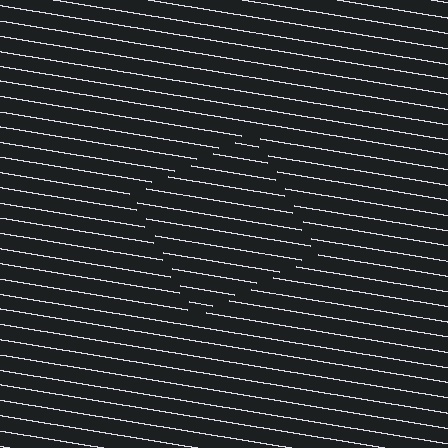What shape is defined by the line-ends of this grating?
An illusory square. The interior of the shape contains the same grating, shifted by half a period — the contour is defined by the phase discontinuity where line-ends from the inner and outer gratings abut.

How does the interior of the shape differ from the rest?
The interior of the shape contains the same grating, shifted by half a period — the contour is defined by the phase discontinuity where line-ends from the inner and outer gratings abut.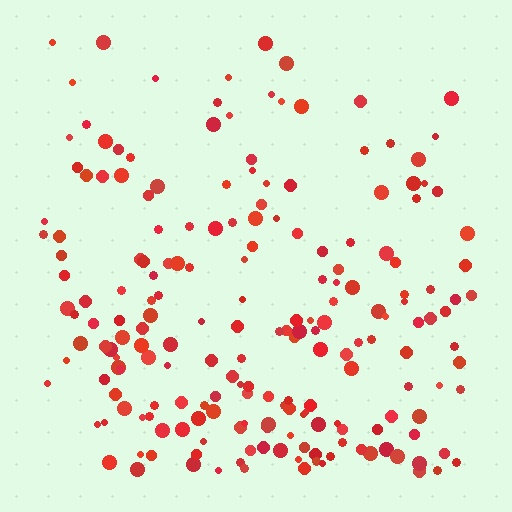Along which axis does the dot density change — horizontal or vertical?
Vertical.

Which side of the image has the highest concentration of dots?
The bottom.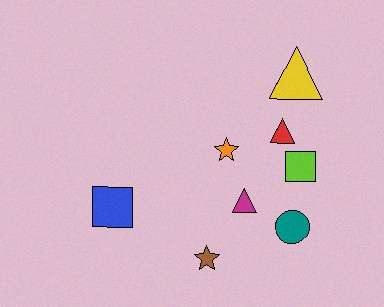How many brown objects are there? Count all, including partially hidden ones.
There is 1 brown object.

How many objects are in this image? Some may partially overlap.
There are 8 objects.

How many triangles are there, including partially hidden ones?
There are 3 triangles.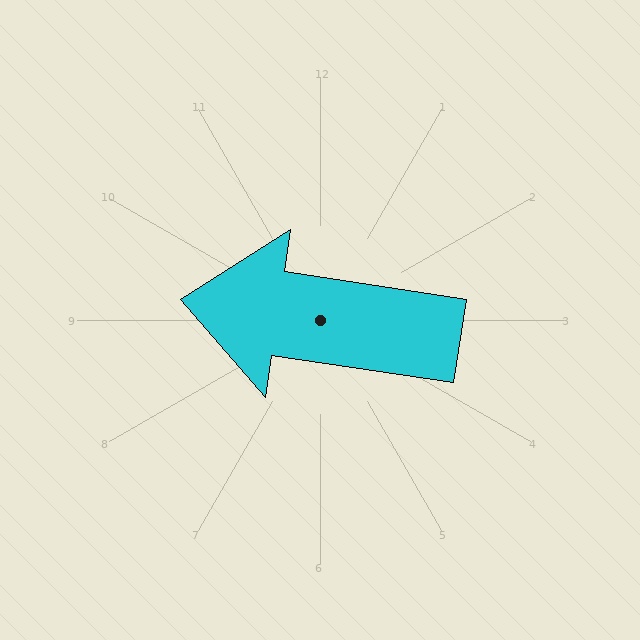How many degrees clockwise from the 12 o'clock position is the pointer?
Approximately 279 degrees.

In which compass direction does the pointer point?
West.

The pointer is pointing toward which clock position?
Roughly 9 o'clock.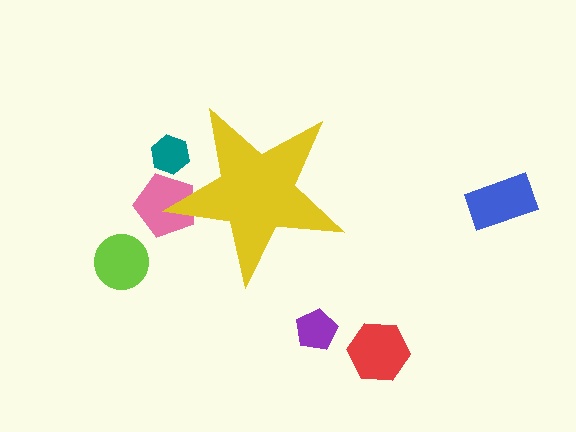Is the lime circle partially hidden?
No, the lime circle is fully visible.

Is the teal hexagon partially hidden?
Yes, the teal hexagon is partially hidden behind the yellow star.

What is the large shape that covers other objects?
A yellow star.